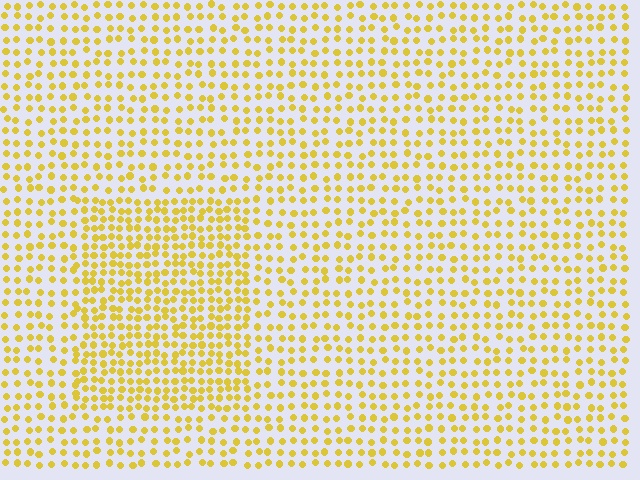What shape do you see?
I see a rectangle.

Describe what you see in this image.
The image contains small yellow elements arranged at two different densities. A rectangle-shaped region is visible where the elements are more densely packed than the surrounding area.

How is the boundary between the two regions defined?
The boundary is defined by a change in element density (approximately 1.6x ratio). All elements are the same color, size, and shape.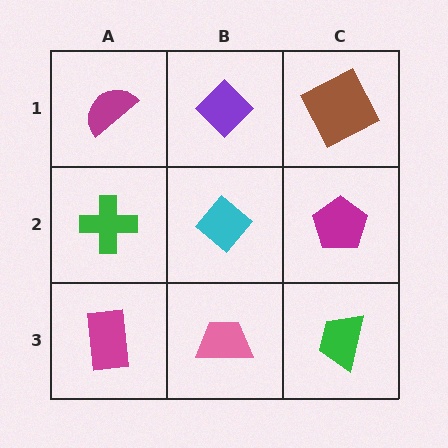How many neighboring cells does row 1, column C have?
2.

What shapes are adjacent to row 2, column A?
A magenta semicircle (row 1, column A), a magenta rectangle (row 3, column A), a cyan diamond (row 2, column B).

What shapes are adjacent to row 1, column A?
A green cross (row 2, column A), a purple diamond (row 1, column B).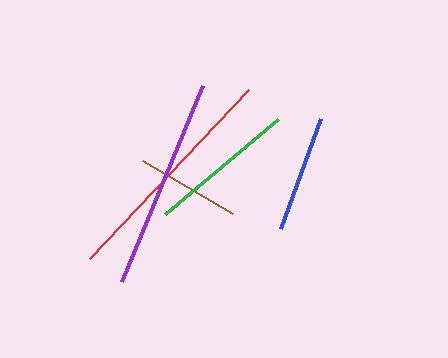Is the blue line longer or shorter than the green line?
The green line is longer than the blue line.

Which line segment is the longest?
The red line is the longest at approximately 233 pixels.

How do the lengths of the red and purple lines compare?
The red and purple lines are approximately the same length.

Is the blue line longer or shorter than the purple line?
The purple line is longer than the blue line.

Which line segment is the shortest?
The brown line is the shortest at approximately 105 pixels.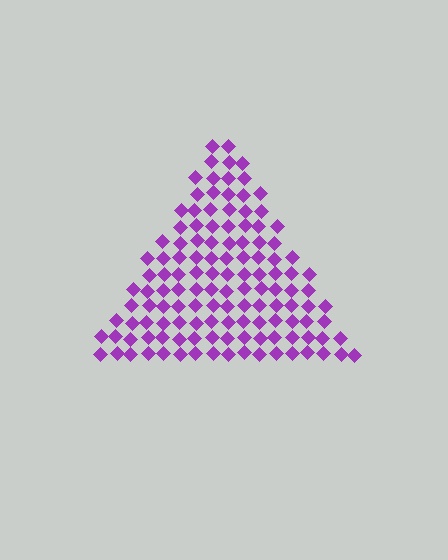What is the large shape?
The large shape is a triangle.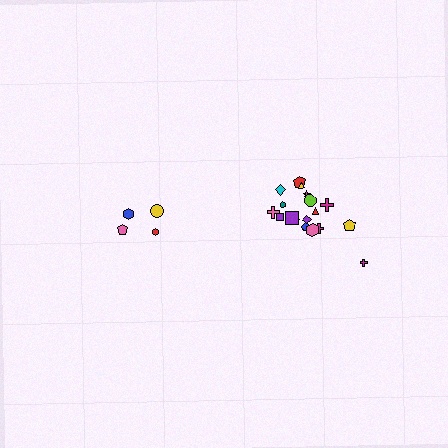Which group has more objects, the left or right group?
The right group.